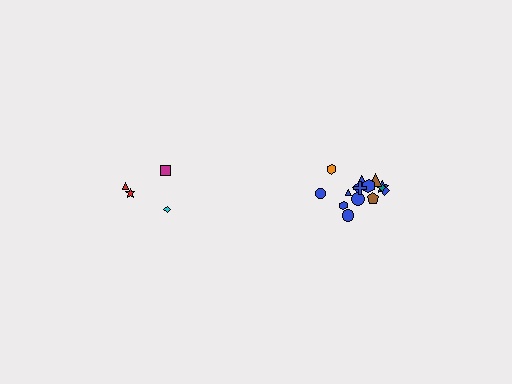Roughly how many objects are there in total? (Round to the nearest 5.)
Roughly 20 objects in total.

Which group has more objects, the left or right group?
The right group.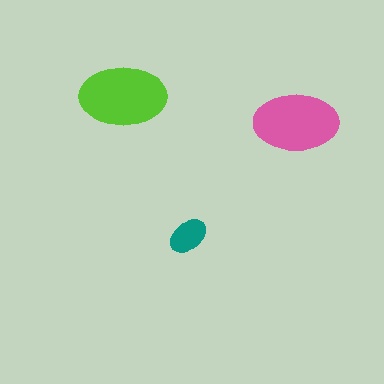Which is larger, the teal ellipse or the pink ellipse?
The pink one.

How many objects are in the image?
There are 3 objects in the image.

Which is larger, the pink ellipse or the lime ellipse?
The lime one.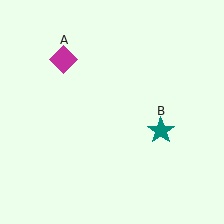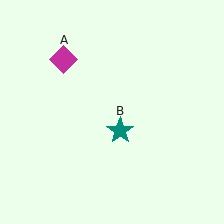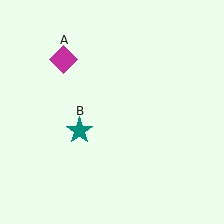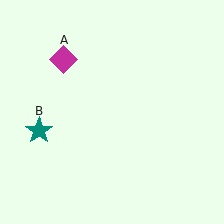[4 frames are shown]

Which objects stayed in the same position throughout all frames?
Magenta diamond (object A) remained stationary.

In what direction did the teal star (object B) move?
The teal star (object B) moved left.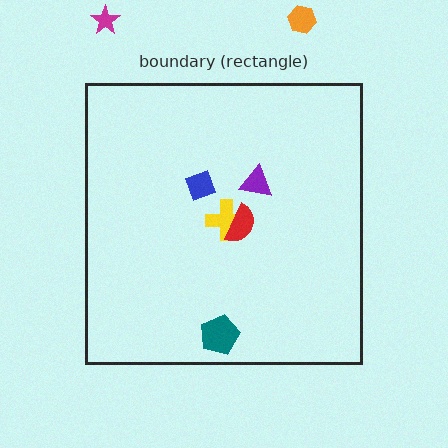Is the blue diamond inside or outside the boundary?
Inside.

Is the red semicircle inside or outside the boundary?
Inside.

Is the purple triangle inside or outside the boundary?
Inside.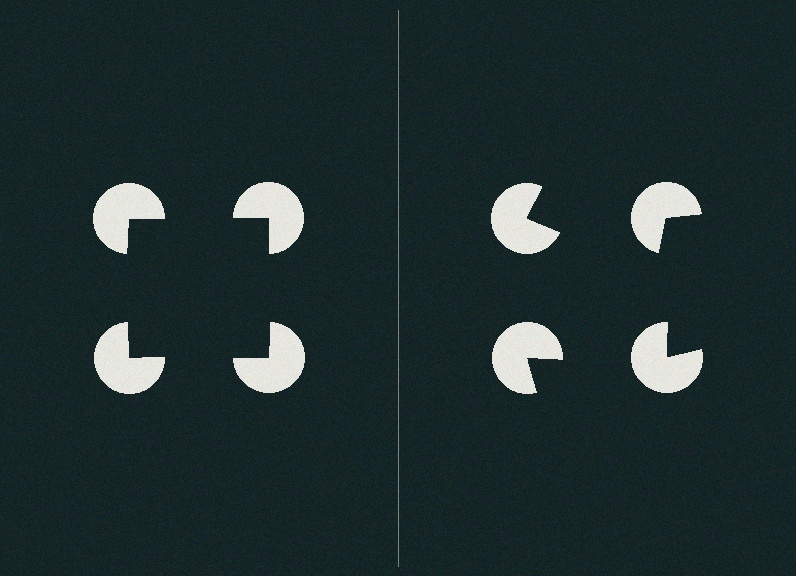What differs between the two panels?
The pac-man discs are positioned identically on both sides; only the wedge orientations differ. On the left they align to a square; on the right they are misaligned.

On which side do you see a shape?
An illusory square appears on the left side. On the right side the wedge cuts are rotated, so no coherent shape forms.